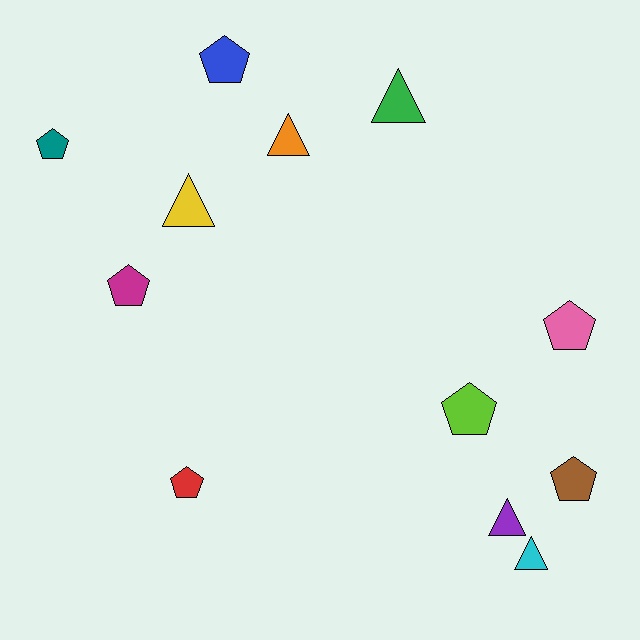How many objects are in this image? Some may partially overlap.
There are 12 objects.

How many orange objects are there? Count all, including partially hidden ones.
There is 1 orange object.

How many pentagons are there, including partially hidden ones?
There are 7 pentagons.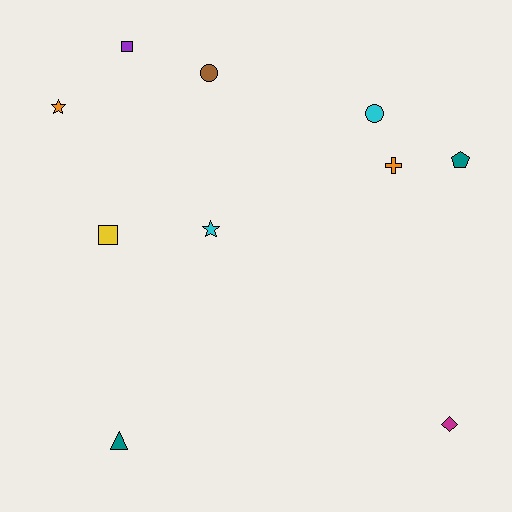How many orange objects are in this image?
There are 2 orange objects.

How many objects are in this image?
There are 10 objects.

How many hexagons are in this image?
There are no hexagons.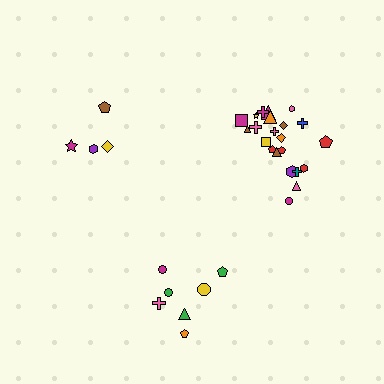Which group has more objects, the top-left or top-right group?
The top-right group.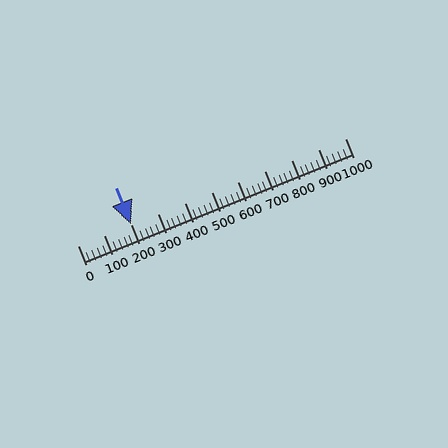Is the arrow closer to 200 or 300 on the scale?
The arrow is closer to 200.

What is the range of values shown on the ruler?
The ruler shows values from 0 to 1000.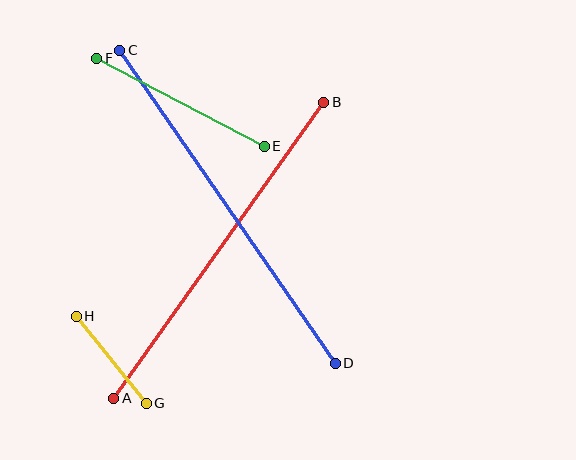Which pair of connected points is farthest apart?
Points C and D are farthest apart.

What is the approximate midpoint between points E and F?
The midpoint is at approximately (181, 102) pixels.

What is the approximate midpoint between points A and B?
The midpoint is at approximately (219, 250) pixels.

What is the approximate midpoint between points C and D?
The midpoint is at approximately (227, 207) pixels.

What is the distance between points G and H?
The distance is approximately 111 pixels.